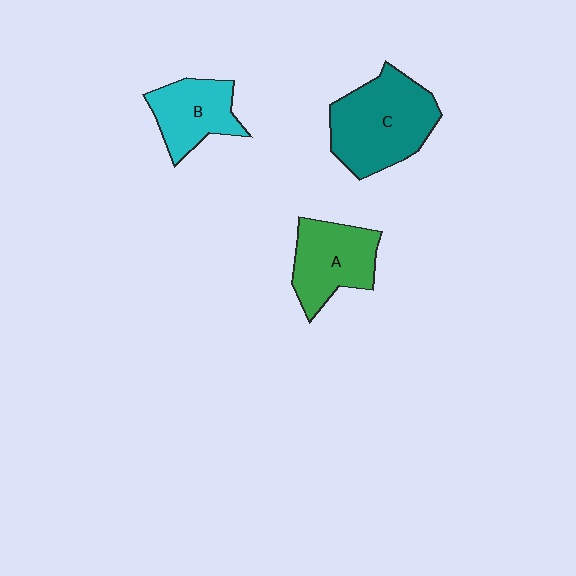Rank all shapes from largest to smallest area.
From largest to smallest: C (teal), A (green), B (cyan).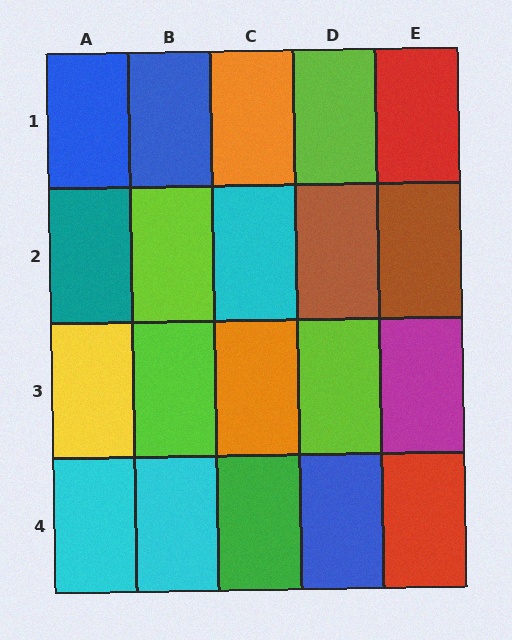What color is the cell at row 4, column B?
Cyan.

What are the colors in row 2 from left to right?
Teal, lime, cyan, brown, brown.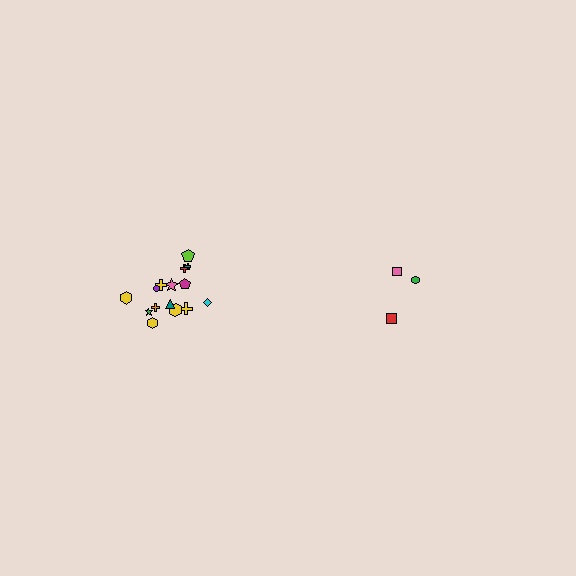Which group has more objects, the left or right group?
The left group.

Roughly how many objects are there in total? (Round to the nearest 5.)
Roughly 20 objects in total.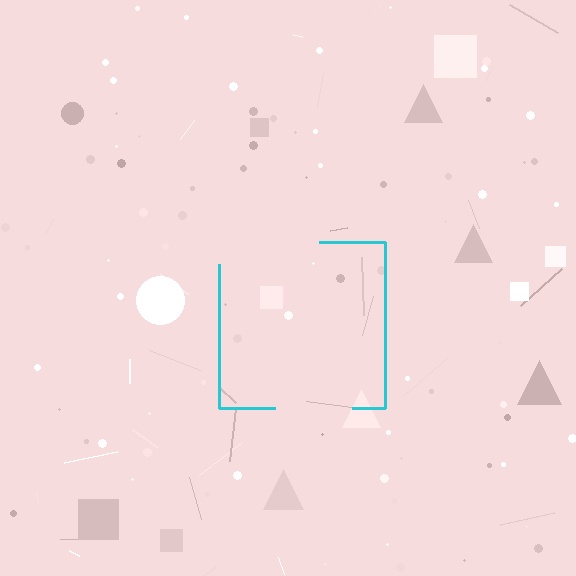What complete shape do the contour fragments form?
The contour fragments form a square.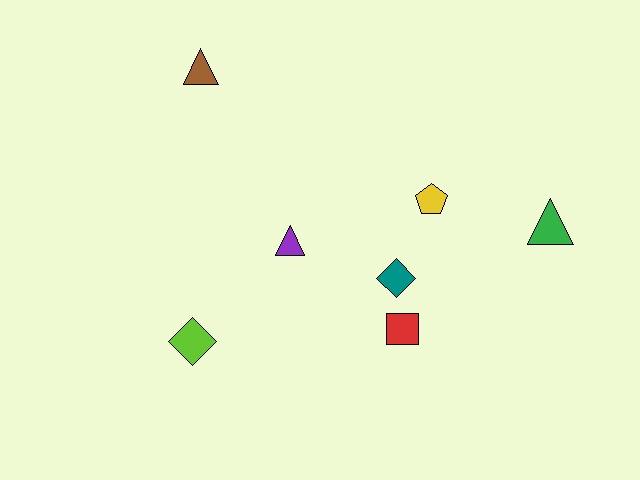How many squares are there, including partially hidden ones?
There is 1 square.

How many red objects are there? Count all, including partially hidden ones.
There is 1 red object.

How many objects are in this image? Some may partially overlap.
There are 7 objects.